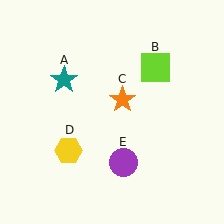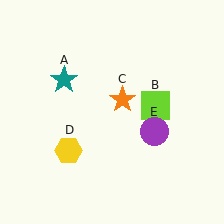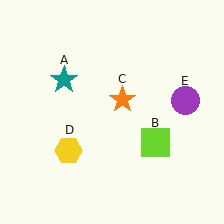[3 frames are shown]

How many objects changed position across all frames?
2 objects changed position: lime square (object B), purple circle (object E).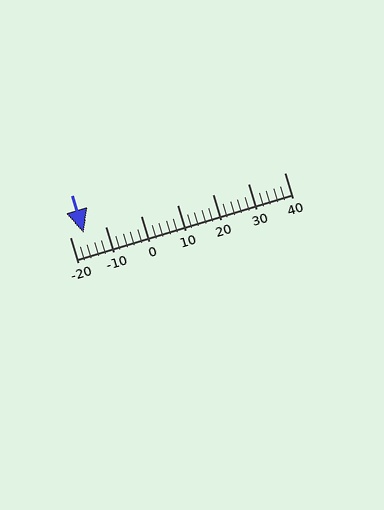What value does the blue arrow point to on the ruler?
The blue arrow points to approximately -16.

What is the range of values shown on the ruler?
The ruler shows values from -20 to 40.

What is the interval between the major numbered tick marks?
The major tick marks are spaced 10 units apart.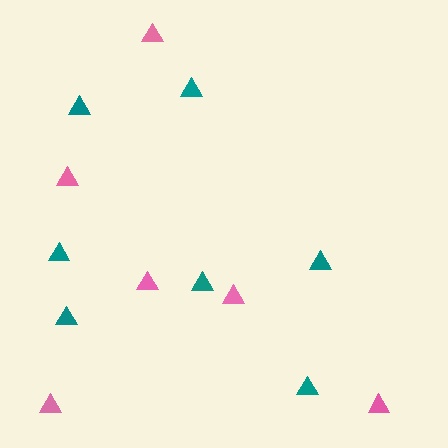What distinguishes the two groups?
There are 2 groups: one group of teal triangles (7) and one group of pink triangles (6).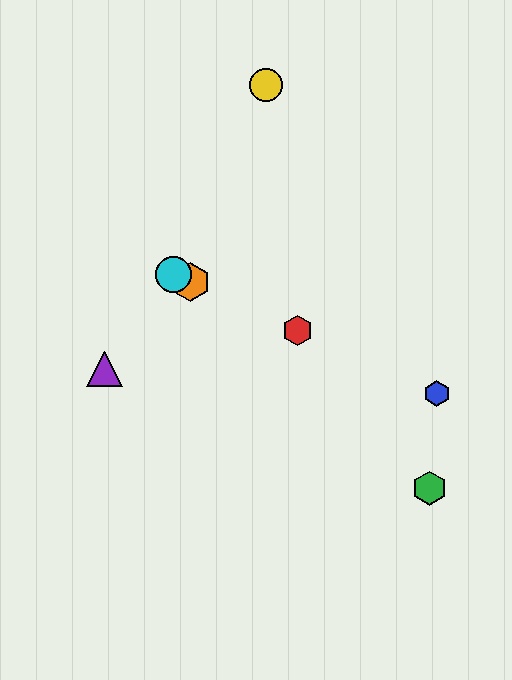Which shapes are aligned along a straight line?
The red hexagon, the blue hexagon, the orange hexagon, the cyan circle are aligned along a straight line.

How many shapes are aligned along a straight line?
4 shapes (the red hexagon, the blue hexagon, the orange hexagon, the cyan circle) are aligned along a straight line.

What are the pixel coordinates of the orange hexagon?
The orange hexagon is at (190, 282).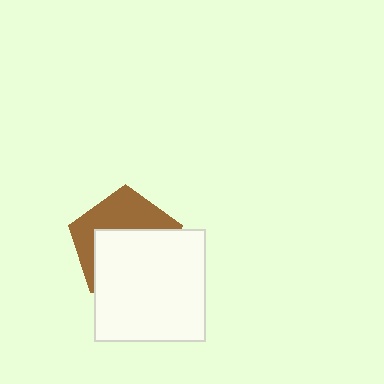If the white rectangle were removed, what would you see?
You would see the complete brown pentagon.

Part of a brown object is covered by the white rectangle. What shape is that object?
It is a pentagon.